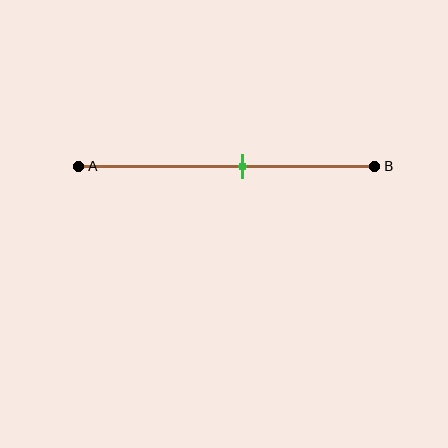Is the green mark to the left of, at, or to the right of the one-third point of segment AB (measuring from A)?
The green mark is to the right of the one-third point of segment AB.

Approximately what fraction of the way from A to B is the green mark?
The green mark is approximately 55% of the way from A to B.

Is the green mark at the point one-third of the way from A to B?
No, the mark is at about 55% from A, not at the 33% one-third point.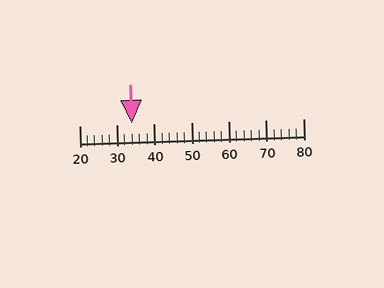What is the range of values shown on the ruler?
The ruler shows values from 20 to 80.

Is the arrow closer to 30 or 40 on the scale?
The arrow is closer to 30.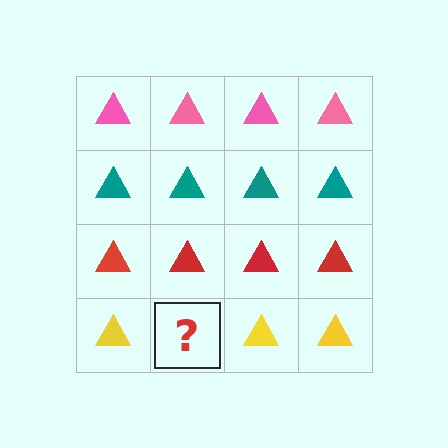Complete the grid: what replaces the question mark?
The question mark should be replaced with a yellow triangle.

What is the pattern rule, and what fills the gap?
The rule is that each row has a consistent color. The gap should be filled with a yellow triangle.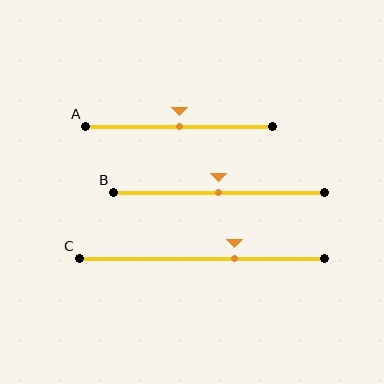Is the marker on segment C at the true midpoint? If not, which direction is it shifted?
No, the marker on segment C is shifted to the right by about 13% of the segment length.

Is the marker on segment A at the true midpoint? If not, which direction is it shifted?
Yes, the marker on segment A is at the true midpoint.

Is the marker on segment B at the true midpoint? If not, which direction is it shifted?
Yes, the marker on segment B is at the true midpoint.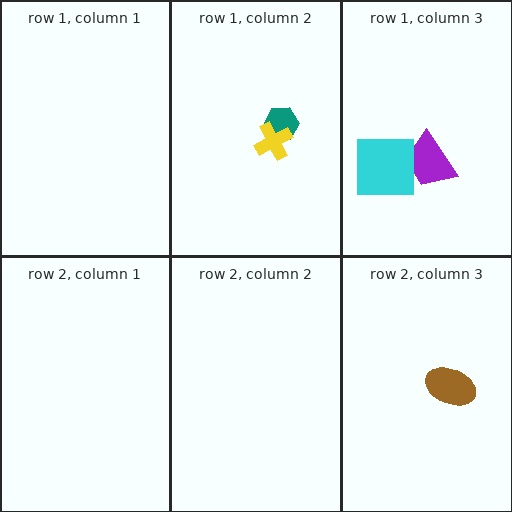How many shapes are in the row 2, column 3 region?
1.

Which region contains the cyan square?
The row 1, column 3 region.